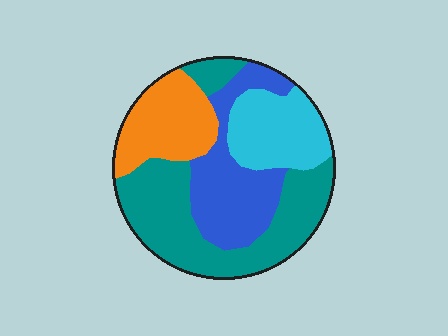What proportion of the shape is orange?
Orange covers about 20% of the shape.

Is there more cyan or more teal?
Teal.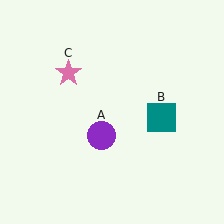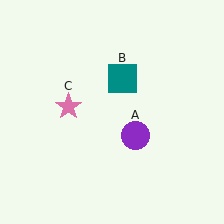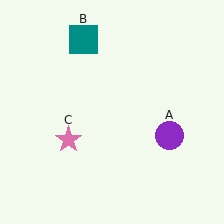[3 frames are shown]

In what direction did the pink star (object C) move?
The pink star (object C) moved down.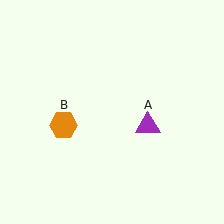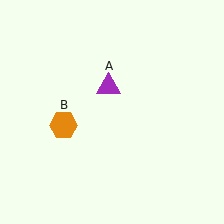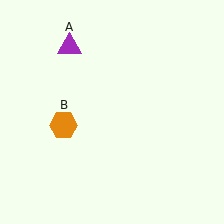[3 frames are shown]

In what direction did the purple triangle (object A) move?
The purple triangle (object A) moved up and to the left.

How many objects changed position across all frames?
1 object changed position: purple triangle (object A).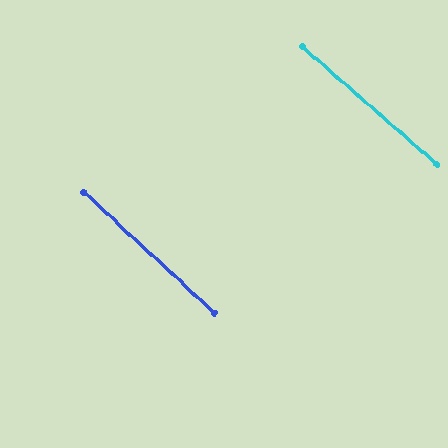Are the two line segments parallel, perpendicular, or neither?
Parallel — their directions differ by only 1.7°.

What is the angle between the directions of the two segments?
Approximately 2 degrees.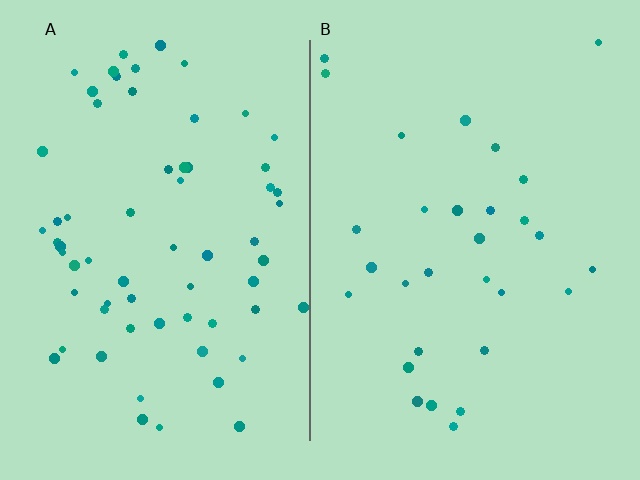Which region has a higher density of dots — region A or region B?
A (the left).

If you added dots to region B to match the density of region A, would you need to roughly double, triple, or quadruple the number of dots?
Approximately double.